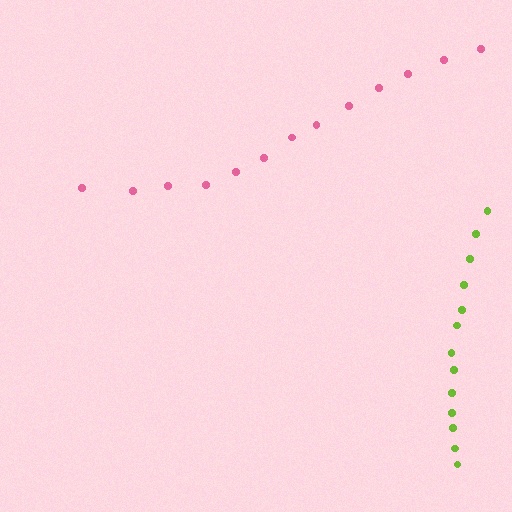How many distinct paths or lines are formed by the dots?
There are 2 distinct paths.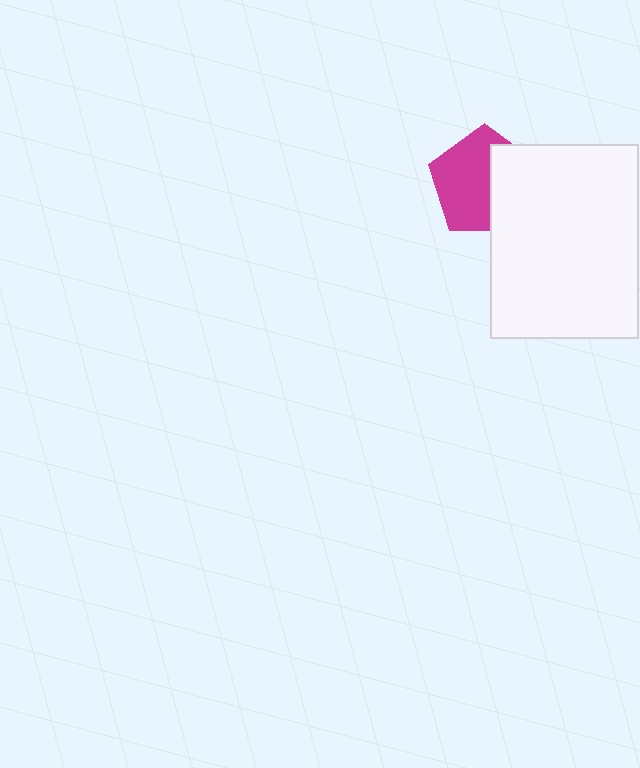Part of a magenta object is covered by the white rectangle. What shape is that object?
It is a pentagon.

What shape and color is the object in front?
The object in front is a white rectangle.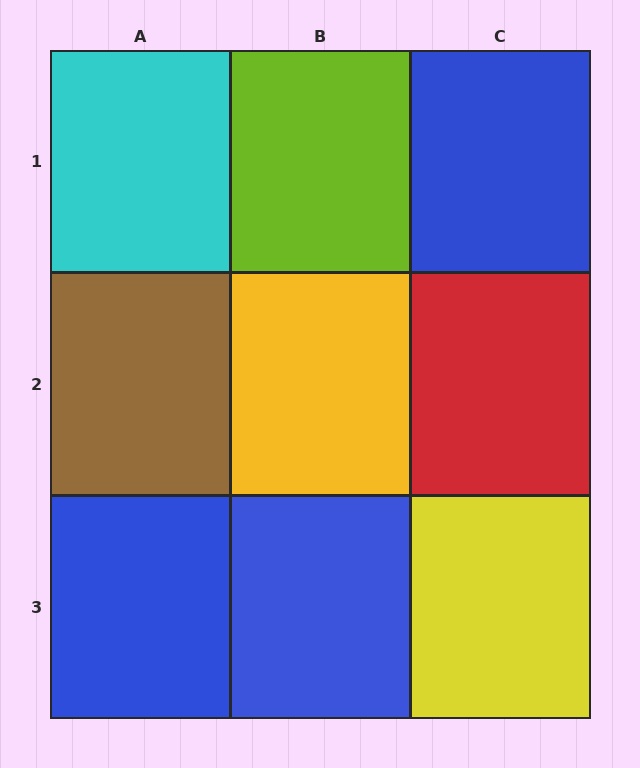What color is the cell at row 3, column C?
Yellow.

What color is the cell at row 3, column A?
Blue.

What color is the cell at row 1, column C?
Blue.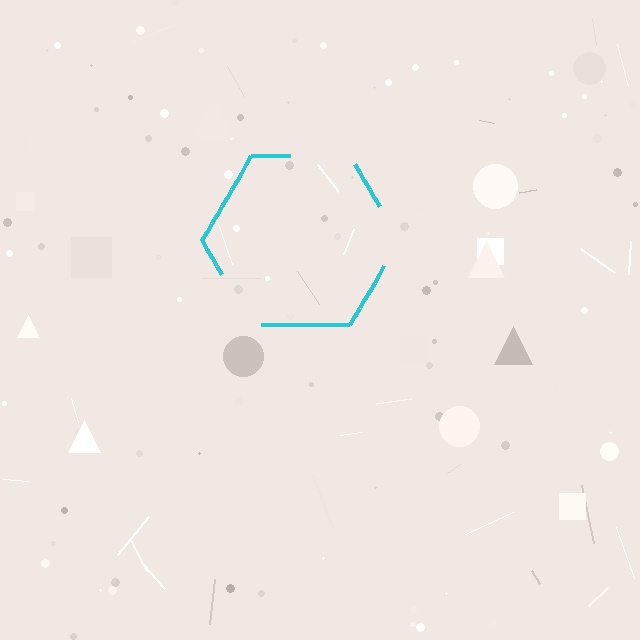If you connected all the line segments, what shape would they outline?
They would outline a hexagon.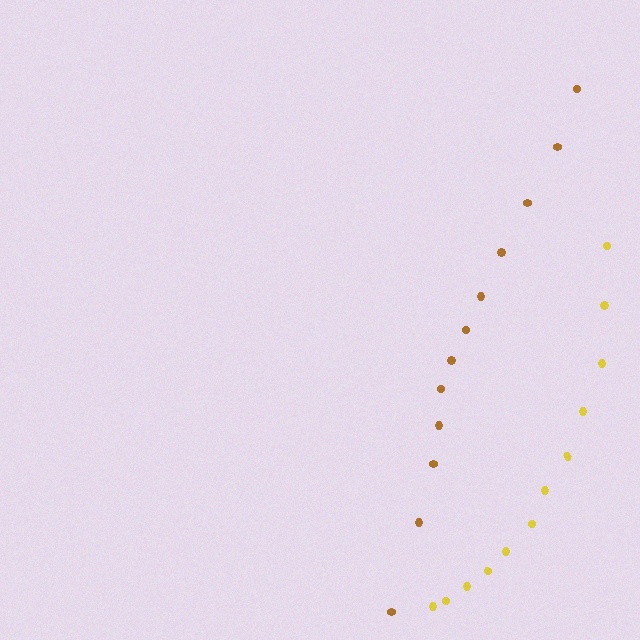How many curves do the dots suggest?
There are 2 distinct paths.